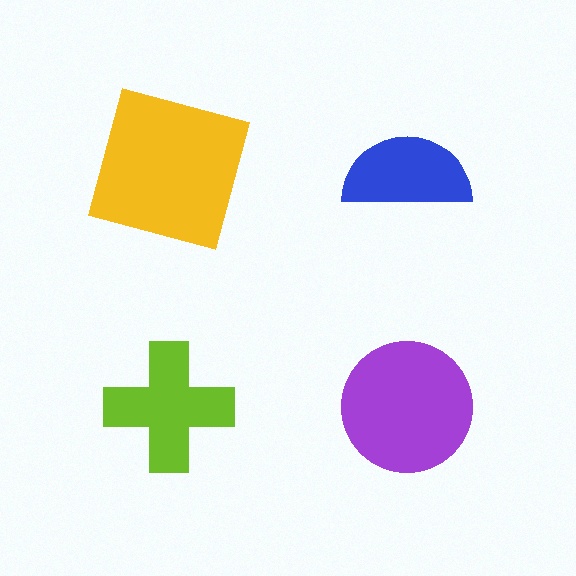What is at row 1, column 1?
A yellow square.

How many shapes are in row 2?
2 shapes.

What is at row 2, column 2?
A purple circle.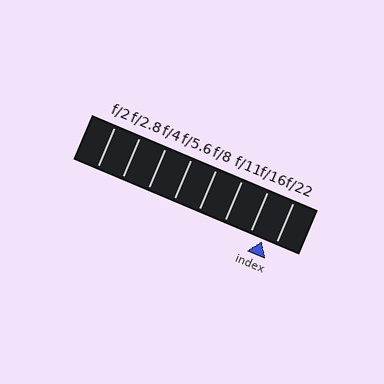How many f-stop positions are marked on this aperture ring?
There are 8 f-stop positions marked.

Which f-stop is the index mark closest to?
The index mark is closest to f/22.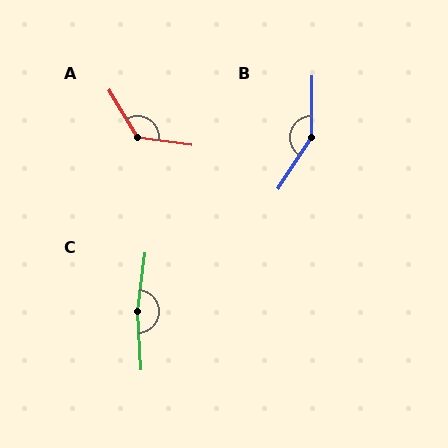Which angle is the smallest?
A, at approximately 129 degrees.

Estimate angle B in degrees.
Approximately 147 degrees.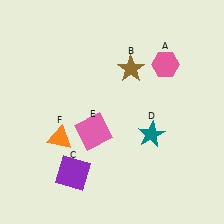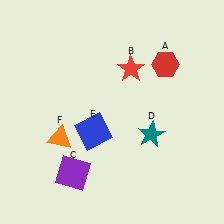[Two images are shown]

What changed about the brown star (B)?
In Image 1, B is brown. In Image 2, it changed to red.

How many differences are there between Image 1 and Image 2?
There are 3 differences between the two images.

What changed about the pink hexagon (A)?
In Image 1, A is pink. In Image 2, it changed to red.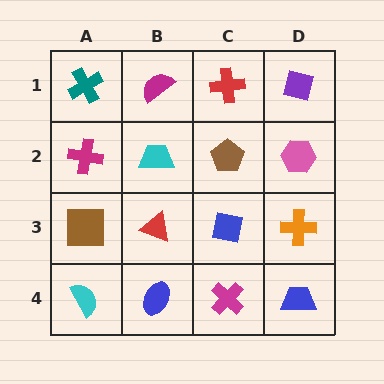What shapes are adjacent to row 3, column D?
A pink hexagon (row 2, column D), a blue trapezoid (row 4, column D), a blue square (row 3, column C).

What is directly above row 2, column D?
A purple square.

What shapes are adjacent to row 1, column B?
A cyan trapezoid (row 2, column B), a teal cross (row 1, column A), a red cross (row 1, column C).